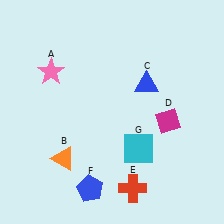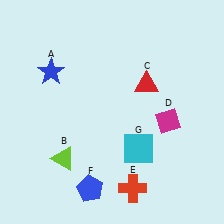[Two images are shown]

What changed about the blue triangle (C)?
In Image 1, C is blue. In Image 2, it changed to red.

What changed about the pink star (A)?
In Image 1, A is pink. In Image 2, it changed to blue.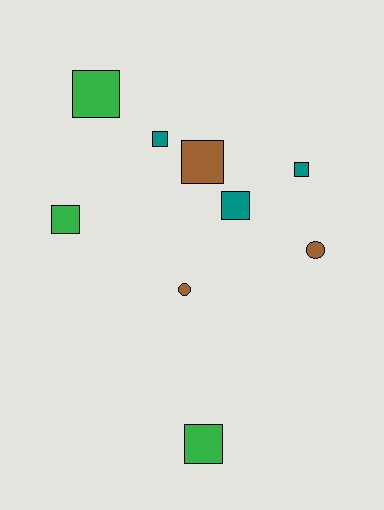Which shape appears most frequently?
Square, with 7 objects.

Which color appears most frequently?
Green, with 3 objects.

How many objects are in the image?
There are 9 objects.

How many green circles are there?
There are no green circles.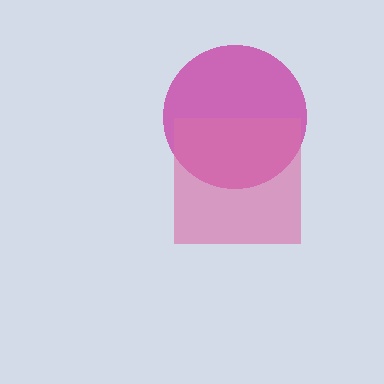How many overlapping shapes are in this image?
There are 2 overlapping shapes in the image.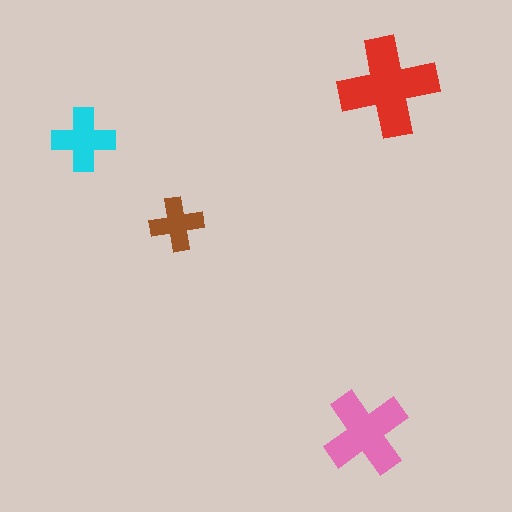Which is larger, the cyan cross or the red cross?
The red one.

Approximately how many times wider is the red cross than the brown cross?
About 2 times wider.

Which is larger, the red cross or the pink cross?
The red one.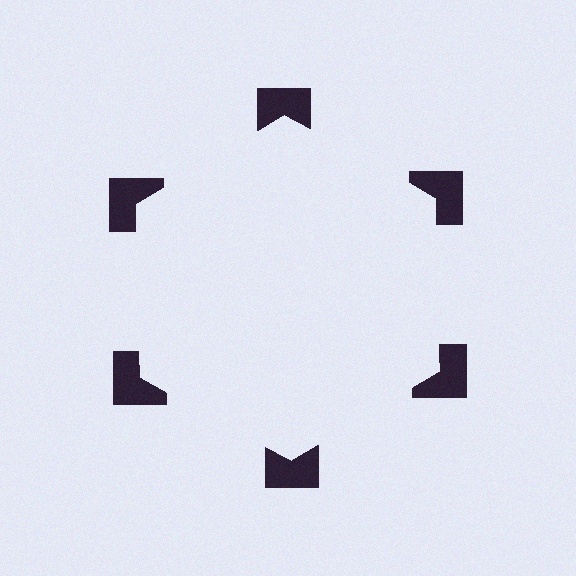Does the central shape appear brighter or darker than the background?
It typically appears slightly brighter than the background, even though no actual brightness change is drawn.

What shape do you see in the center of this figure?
An illusory hexagon — its edges are inferred from the aligned wedge cuts in the notched squares, not physically drawn.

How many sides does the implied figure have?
6 sides.